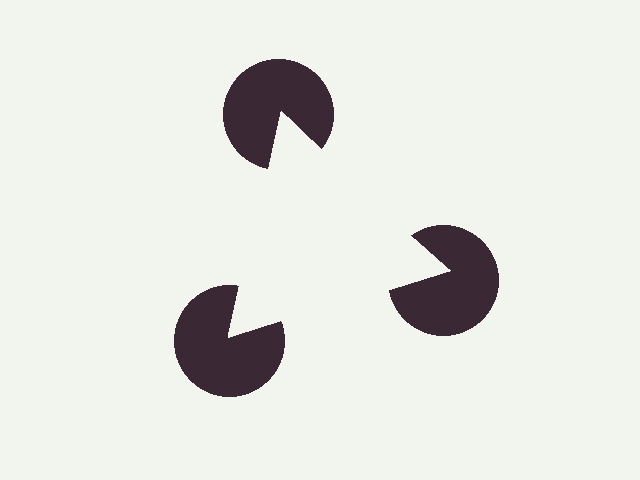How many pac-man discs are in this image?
There are 3 — one at each vertex of the illusory triangle.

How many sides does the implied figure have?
3 sides.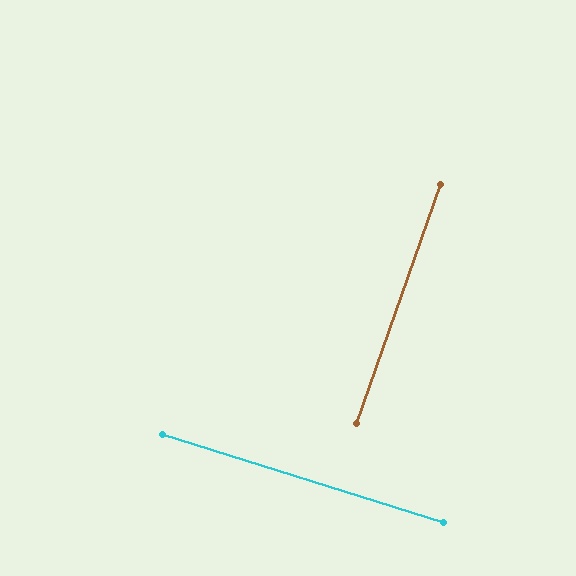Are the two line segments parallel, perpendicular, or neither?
Perpendicular — they meet at approximately 88°.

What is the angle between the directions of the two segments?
Approximately 88 degrees.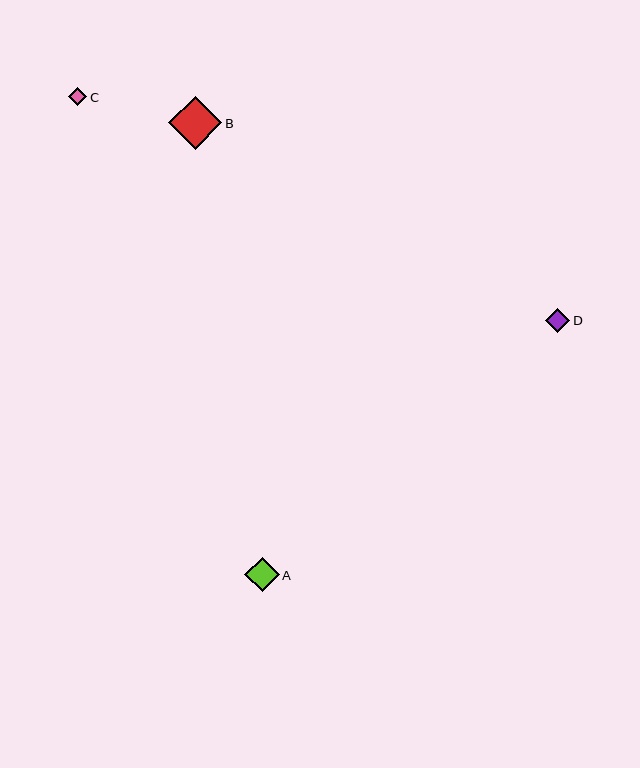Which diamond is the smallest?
Diamond C is the smallest with a size of approximately 18 pixels.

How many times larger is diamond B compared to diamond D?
Diamond B is approximately 2.2 times the size of diamond D.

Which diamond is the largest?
Diamond B is the largest with a size of approximately 53 pixels.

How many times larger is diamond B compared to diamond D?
Diamond B is approximately 2.2 times the size of diamond D.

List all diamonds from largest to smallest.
From largest to smallest: B, A, D, C.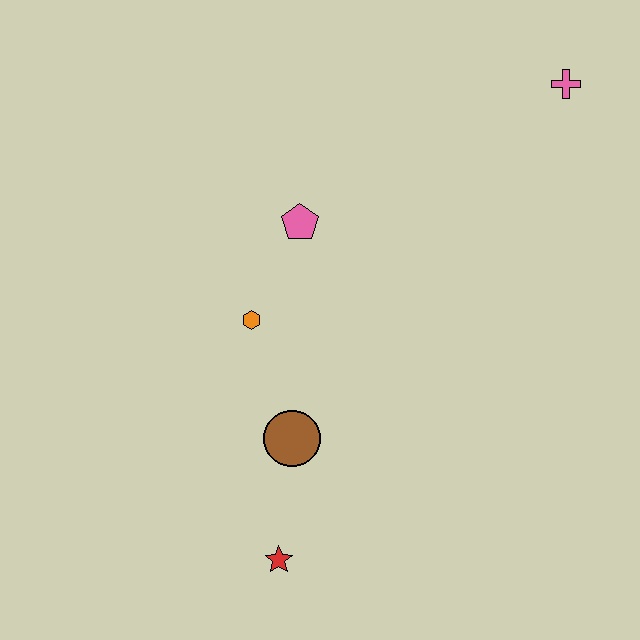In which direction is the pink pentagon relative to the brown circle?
The pink pentagon is above the brown circle.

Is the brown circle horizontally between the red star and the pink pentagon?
Yes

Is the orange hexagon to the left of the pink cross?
Yes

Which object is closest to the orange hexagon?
The pink pentagon is closest to the orange hexagon.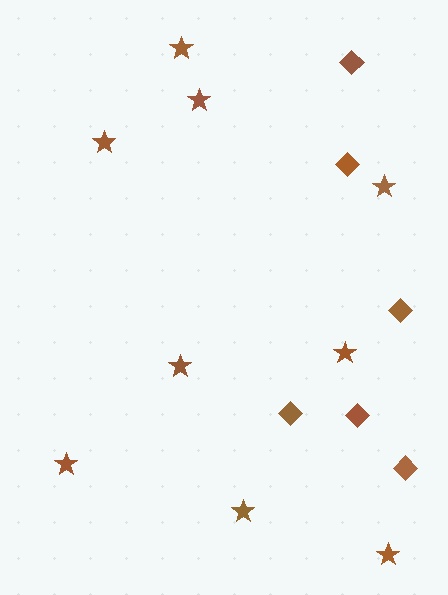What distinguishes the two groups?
There are 2 groups: one group of diamonds (6) and one group of stars (9).